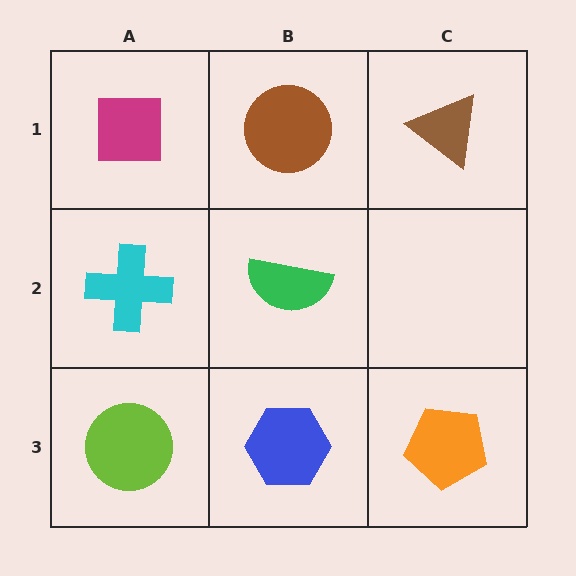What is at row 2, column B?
A green semicircle.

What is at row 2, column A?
A cyan cross.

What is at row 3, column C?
An orange pentagon.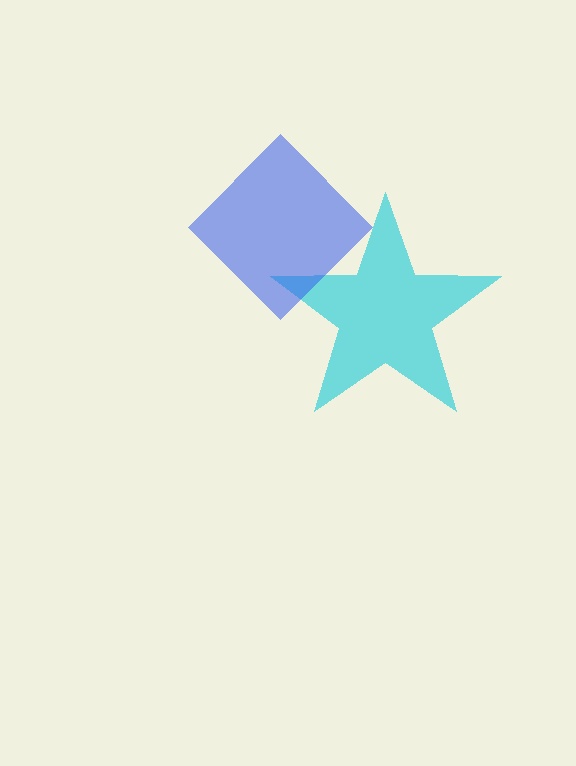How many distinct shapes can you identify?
There are 2 distinct shapes: a cyan star, a blue diamond.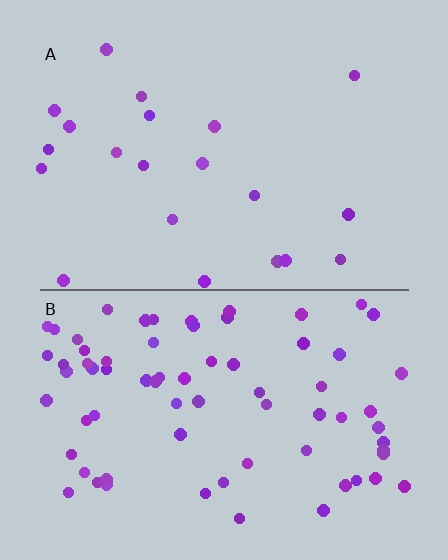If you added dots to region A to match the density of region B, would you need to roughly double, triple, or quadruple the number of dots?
Approximately triple.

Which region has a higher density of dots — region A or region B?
B (the bottom).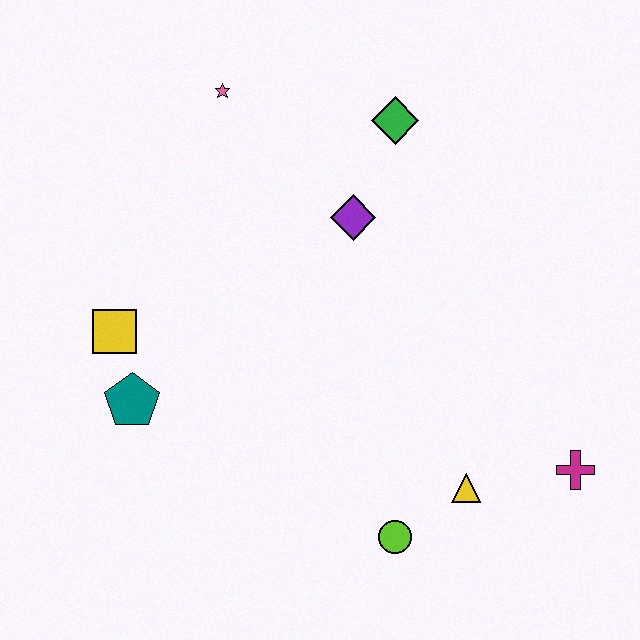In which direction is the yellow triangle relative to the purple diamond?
The yellow triangle is below the purple diamond.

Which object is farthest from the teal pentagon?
The magenta cross is farthest from the teal pentagon.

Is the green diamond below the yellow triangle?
No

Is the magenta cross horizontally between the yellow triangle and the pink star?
No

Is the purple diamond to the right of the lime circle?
No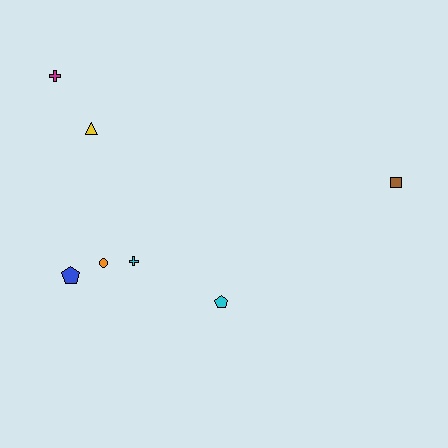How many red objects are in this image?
There are no red objects.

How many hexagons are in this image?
There are no hexagons.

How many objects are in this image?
There are 7 objects.